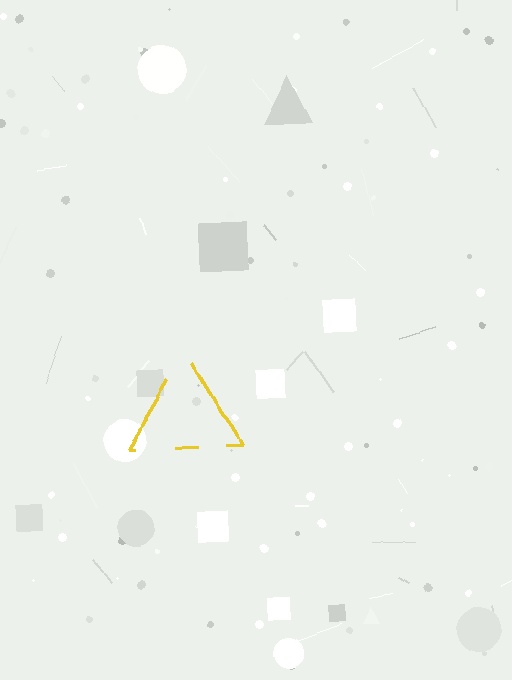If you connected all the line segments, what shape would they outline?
They would outline a triangle.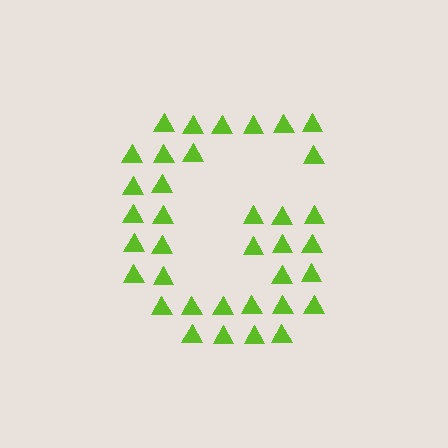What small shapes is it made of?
It is made of small triangles.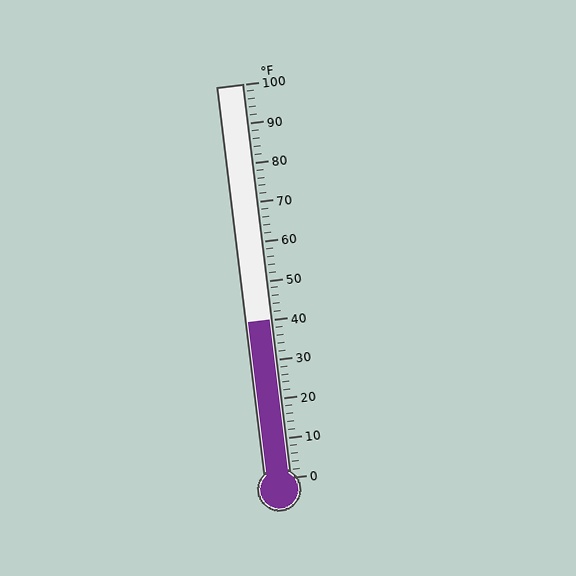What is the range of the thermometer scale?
The thermometer scale ranges from 0°F to 100°F.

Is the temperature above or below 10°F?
The temperature is above 10°F.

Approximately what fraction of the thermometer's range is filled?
The thermometer is filled to approximately 40% of its range.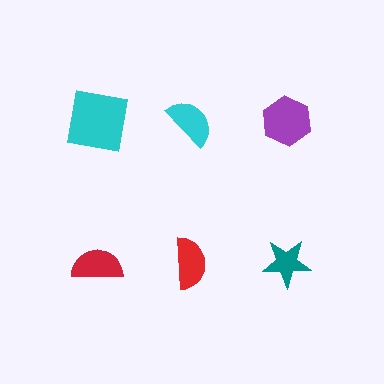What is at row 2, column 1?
A red semicircle.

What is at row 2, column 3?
A teal star.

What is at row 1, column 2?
A cyan semicircle.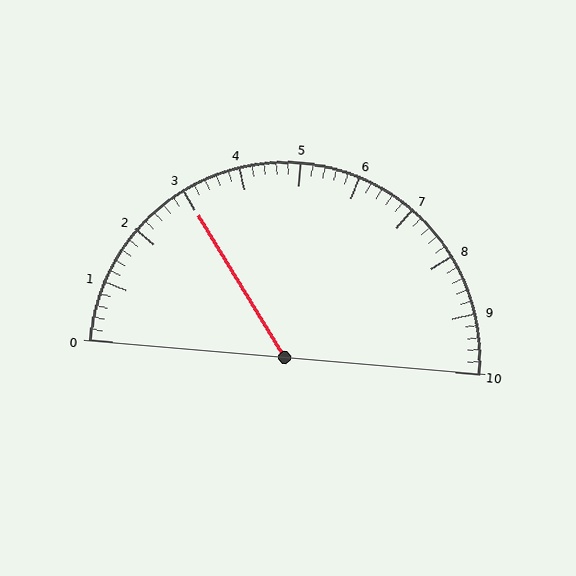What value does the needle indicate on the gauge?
The needle indicates approximately 3.0.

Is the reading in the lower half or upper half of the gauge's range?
The reading is in the lower half of the range (0 to 10).